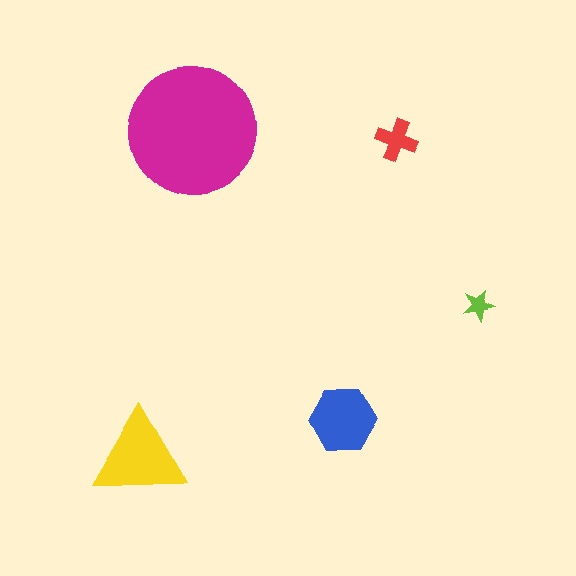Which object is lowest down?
The yellow triangle is bottommost.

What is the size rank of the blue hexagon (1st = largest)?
3rd.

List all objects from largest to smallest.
The magenta circle, the yellow triangle, the blue hexagon, the red cross, the lime star.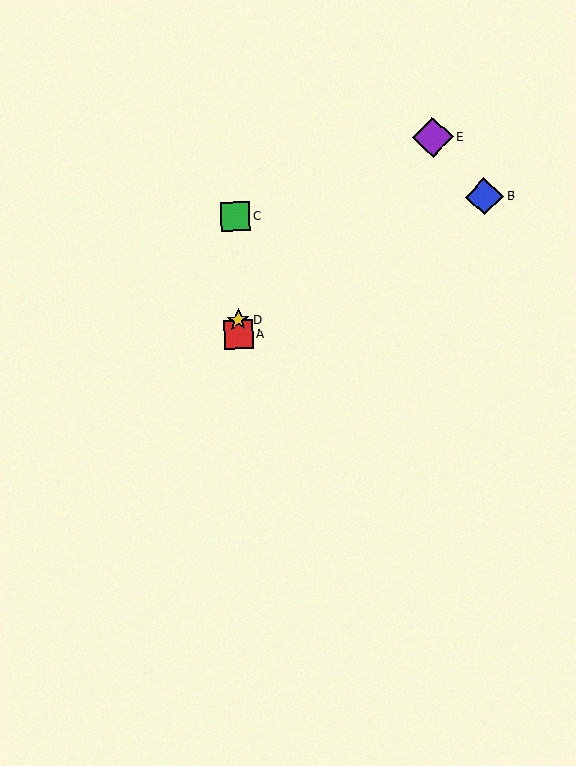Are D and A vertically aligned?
Yes, both are at x≈238.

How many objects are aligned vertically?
3 objects (A, C, D) are aligned vertically.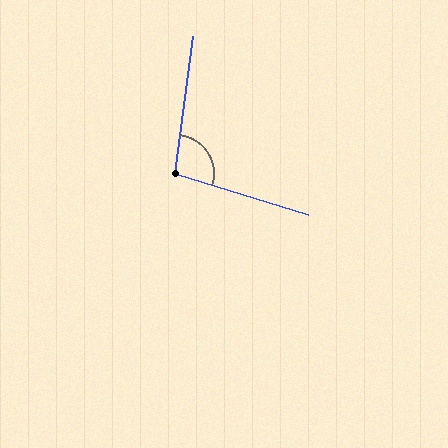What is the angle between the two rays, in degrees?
Approximately 100 degrees.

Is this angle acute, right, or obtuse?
It is obtuse.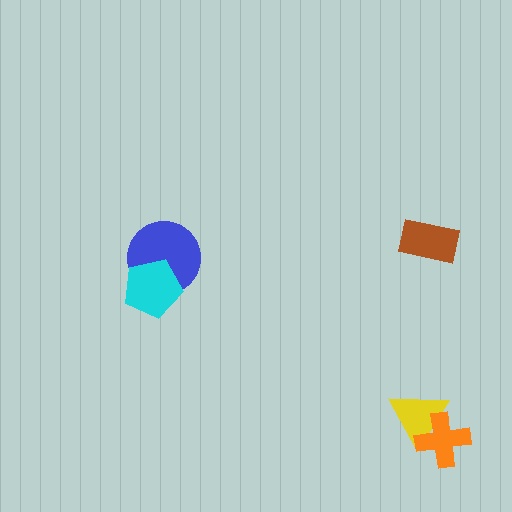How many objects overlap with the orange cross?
1 object overlaps with the orange cross.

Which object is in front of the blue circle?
The cyan pentagon is in front of the blue circle.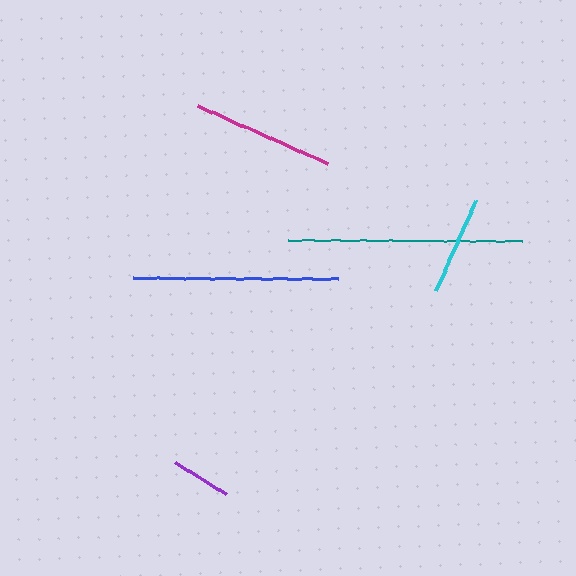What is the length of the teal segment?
The teal segment is approximately 234 pixels long.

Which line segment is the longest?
The teal line is the longest at approximately 234 pixels.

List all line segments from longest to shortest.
From longest to shortest: teal, blue, magenta, cyan, purple.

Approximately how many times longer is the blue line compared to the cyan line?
The blue line is approximately 2.1 times the length of the cyan line.